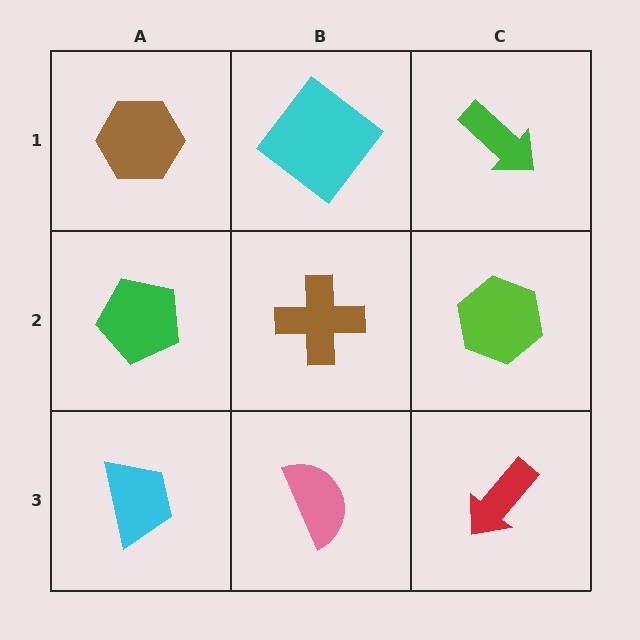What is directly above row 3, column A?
A green pentagon.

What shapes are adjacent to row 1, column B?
A brown cross (row 2, column B), a brown hexagon (row 1, column A), a green arrow (row 1, column C).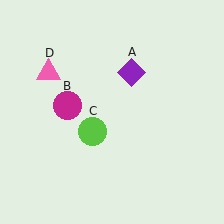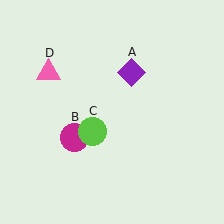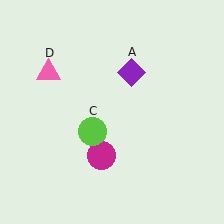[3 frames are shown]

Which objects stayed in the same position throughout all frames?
Purple diamond (object A) and lime circle (object C) and pink triangle (object D) remained stationary.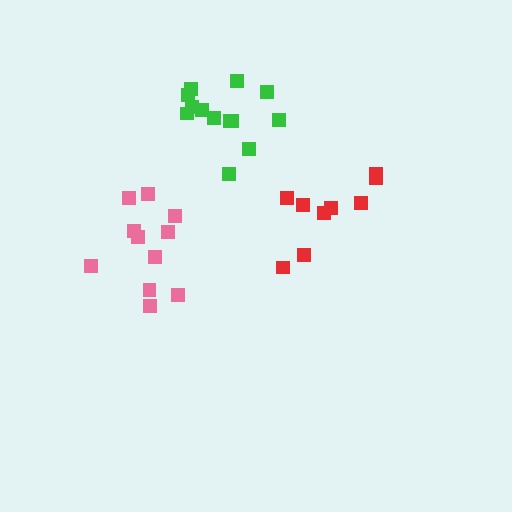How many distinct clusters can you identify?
There are 3 distinct clusters.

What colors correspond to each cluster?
The clusters are colored: pink, green, red.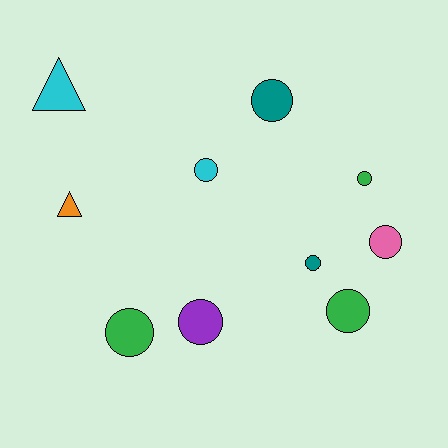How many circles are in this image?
There are 8 circles.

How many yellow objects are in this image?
There are no yellow objects.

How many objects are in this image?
There are 10 objects.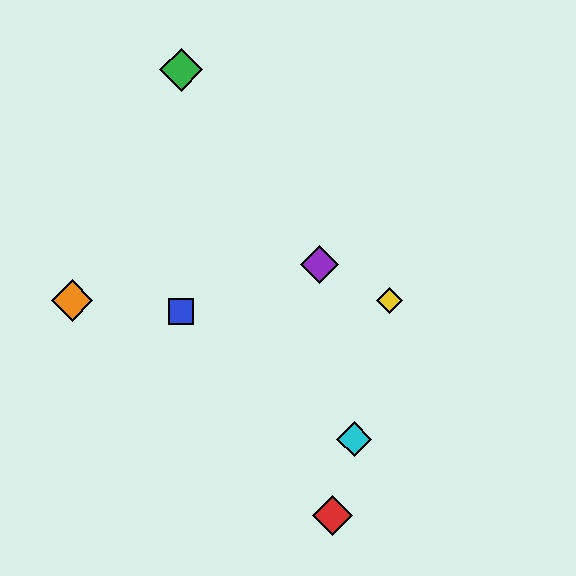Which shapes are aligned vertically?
The blue square, the green diamond are aligned vertically.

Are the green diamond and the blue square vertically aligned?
Yes, both are at x≈181.